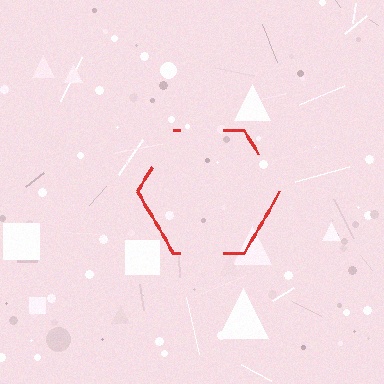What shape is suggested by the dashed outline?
The dashed outline suggests a hexagon.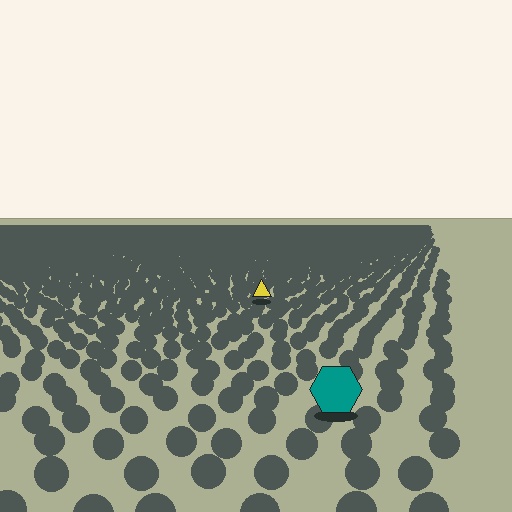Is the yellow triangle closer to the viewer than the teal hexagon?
No. The teal hexagon is closer — you can tell from the texture gradient: the ground texture is coarser near it.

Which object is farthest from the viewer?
The yellow triangle is farthest from the viewer. It appears smaller and the ground texture around it is denser.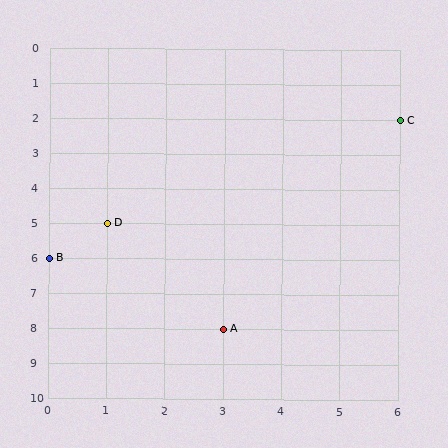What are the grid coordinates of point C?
Point C is at grid coordinates (6, 2).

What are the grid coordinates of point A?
Point A is at grid coordinates (3, 8).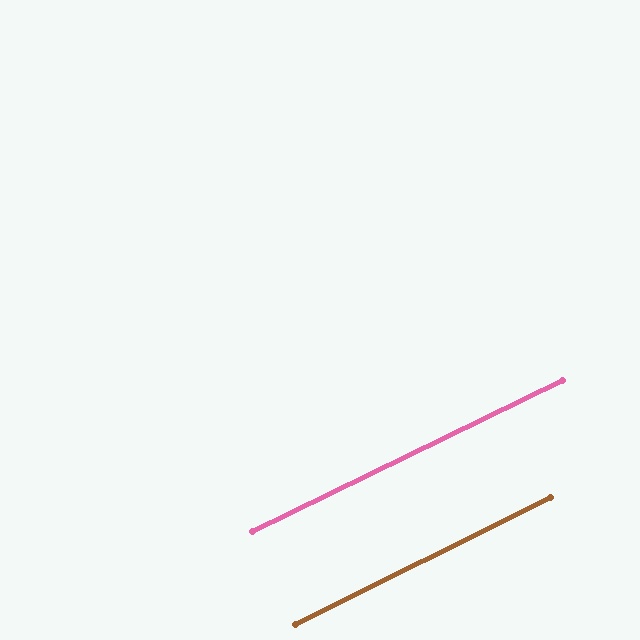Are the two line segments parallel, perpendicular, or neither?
Parallel — their directions differ by only 0.4°.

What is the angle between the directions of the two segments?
Approximately 0 degrees.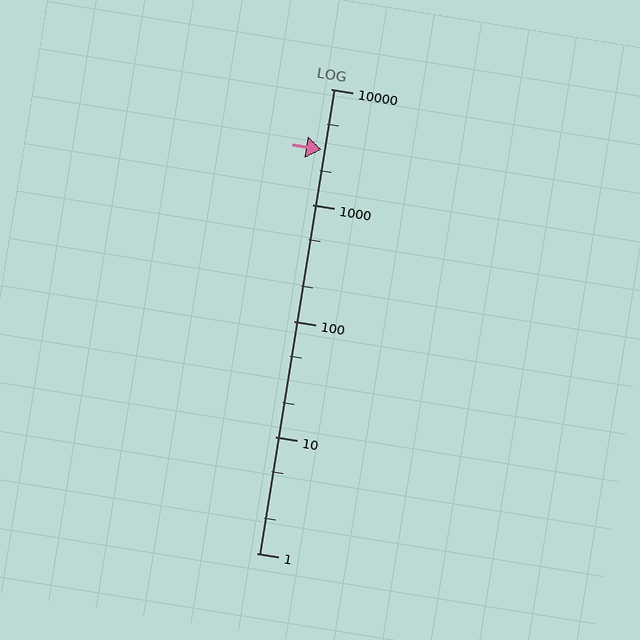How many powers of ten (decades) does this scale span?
The scale spans 4 decades, from 1 to 10000.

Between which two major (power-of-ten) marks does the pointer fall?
The pointer is between 1000 and 10000.